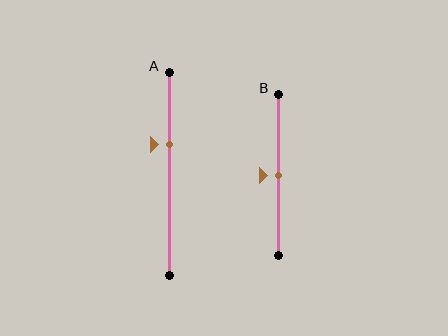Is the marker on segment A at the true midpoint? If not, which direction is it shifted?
No, the marker on segment A is shifted upward by about 14% of the segment length.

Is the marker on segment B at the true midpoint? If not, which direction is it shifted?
Yes, the marker on segment B is at the true midpoint.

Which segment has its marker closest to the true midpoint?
Segment B has its marker closest to the true midpoint.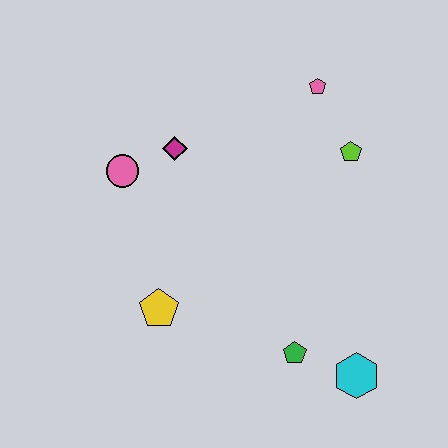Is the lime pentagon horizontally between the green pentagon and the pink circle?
No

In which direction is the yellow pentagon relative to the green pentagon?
The yellow pentagon is to the left of the green pentagon.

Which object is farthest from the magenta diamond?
The cyan hexagon is farthest from the magenta diamond.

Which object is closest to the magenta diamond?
The pink circle is closest to the magenta diamond.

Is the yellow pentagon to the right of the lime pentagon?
No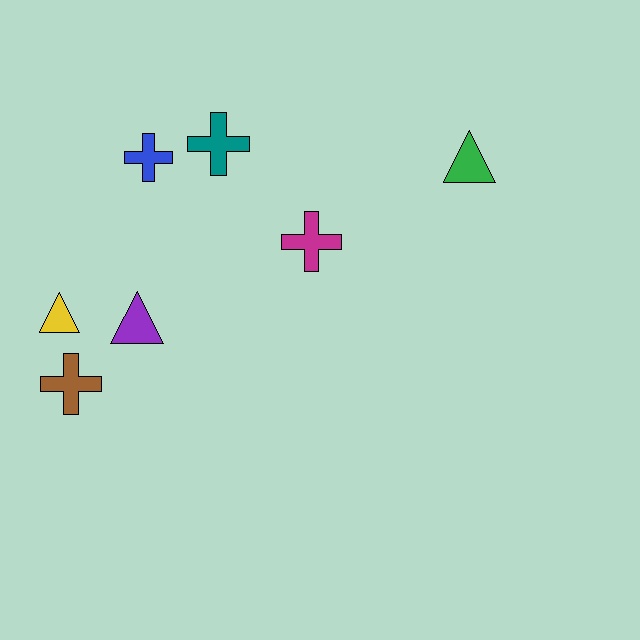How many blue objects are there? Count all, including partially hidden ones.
There is 1 blue object.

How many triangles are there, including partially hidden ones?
There are 3 triangles.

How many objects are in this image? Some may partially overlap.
There are 7 objects.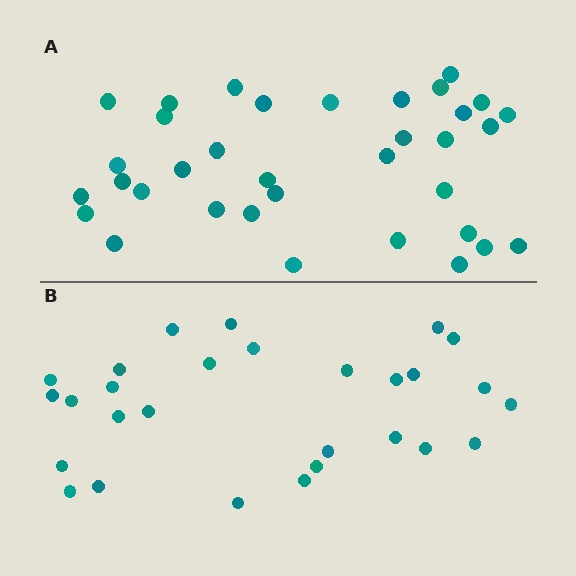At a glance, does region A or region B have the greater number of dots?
Region A (the top region) has more dots.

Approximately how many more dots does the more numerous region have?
Region A has roughly 8 or so more dots than region B.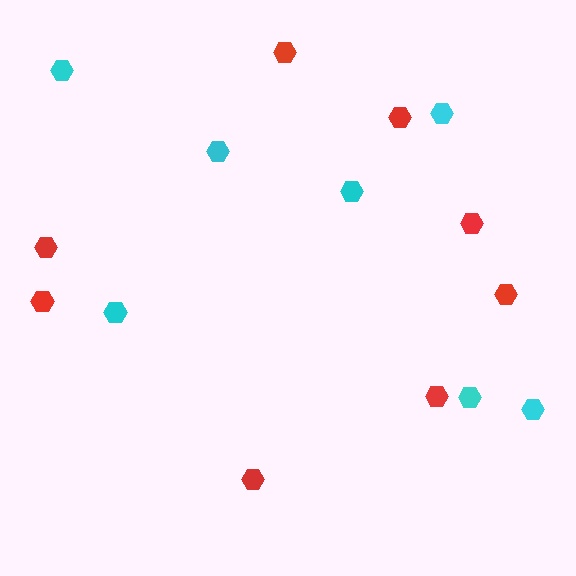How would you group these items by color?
There are 2 groups: one group of cyan hexagons (7) and one group of red hexagons (8).